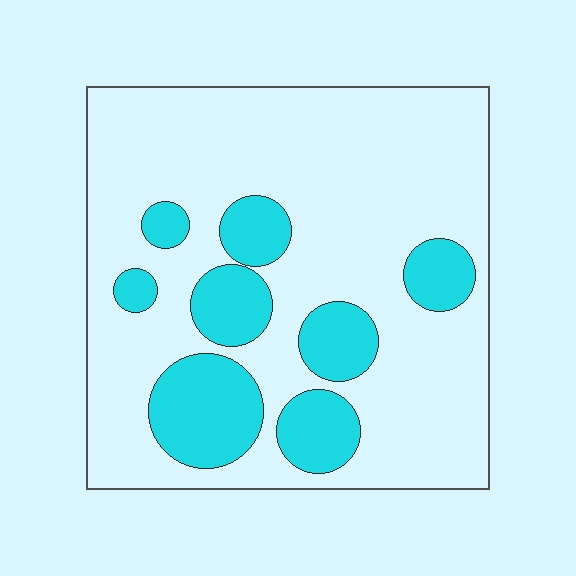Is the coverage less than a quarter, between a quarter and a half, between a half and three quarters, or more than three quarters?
Less than a quarter.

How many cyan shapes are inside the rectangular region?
8.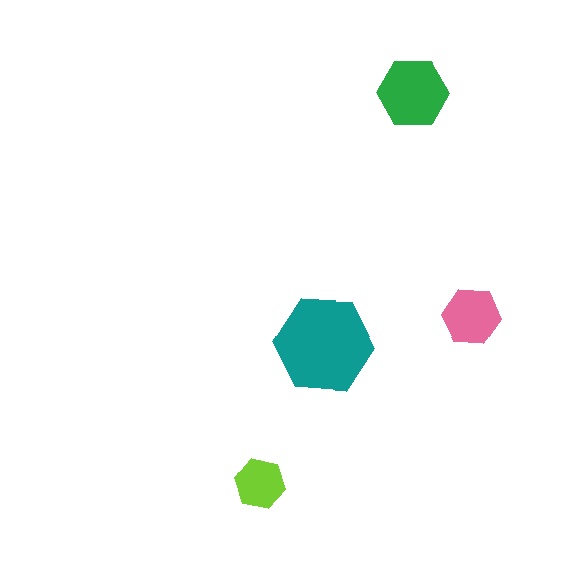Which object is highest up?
The green hexagon is topmost.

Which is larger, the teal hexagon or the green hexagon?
The teal one.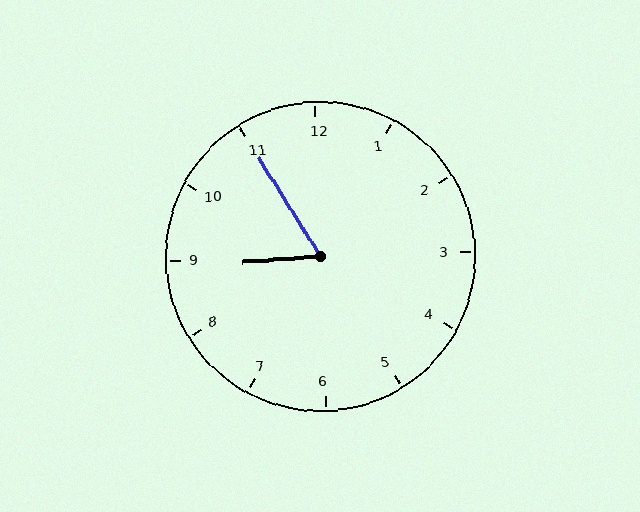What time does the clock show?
8:55.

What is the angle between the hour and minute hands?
Approximately 62 degrees.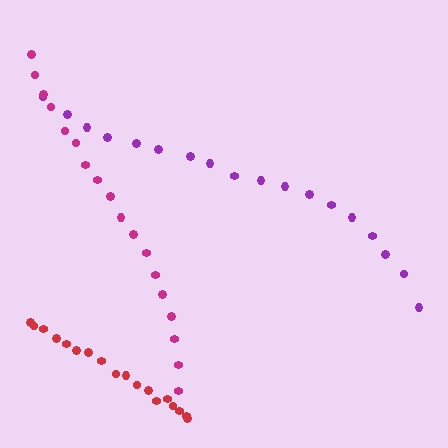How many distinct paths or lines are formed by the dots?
There are 3 distinct paths.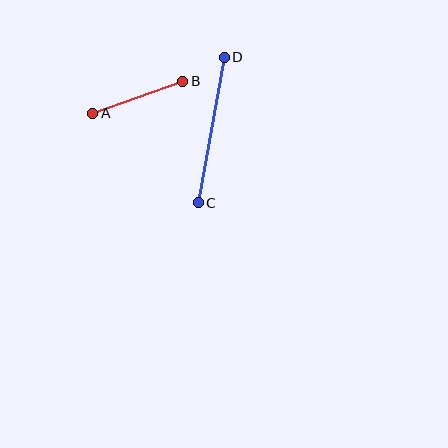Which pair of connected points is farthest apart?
Points C and D are farthest apart.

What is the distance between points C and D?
The distance is approximately 148 pixels.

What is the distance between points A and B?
The distance is approximately 96 pixels.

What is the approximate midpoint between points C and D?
The midpoint is at approximately (211, 130) pixels.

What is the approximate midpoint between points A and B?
The midpoint is at approximately (138, 97) pixels.